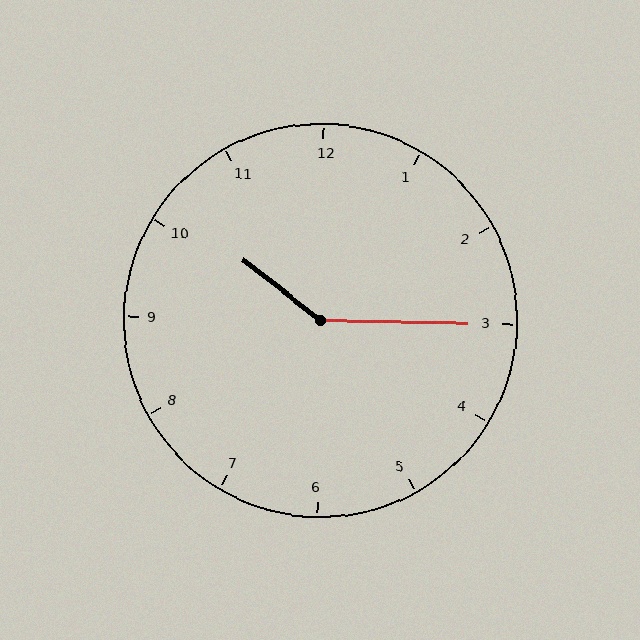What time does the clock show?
10:15.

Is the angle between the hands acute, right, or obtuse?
It is obtuse.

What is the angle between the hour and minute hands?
Approximately 142 degrees.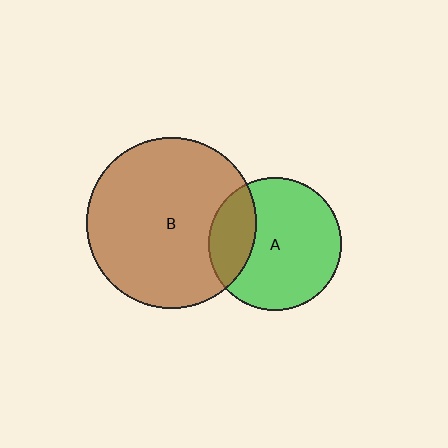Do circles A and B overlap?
Yes.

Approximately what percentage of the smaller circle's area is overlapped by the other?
Approximately 25%.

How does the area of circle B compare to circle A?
Approximately 1.6 times.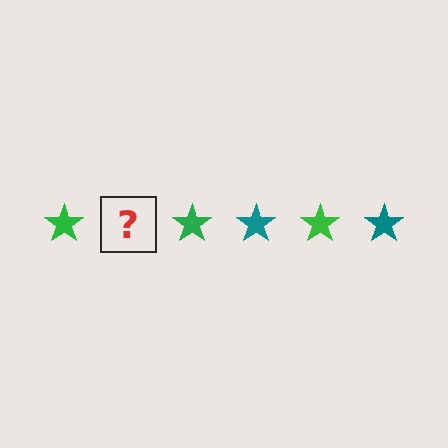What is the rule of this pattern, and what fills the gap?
The rule is that the pattern cycles through green, teal stars. The gap should be filled with a teal star.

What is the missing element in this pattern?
The missing element is a teal star.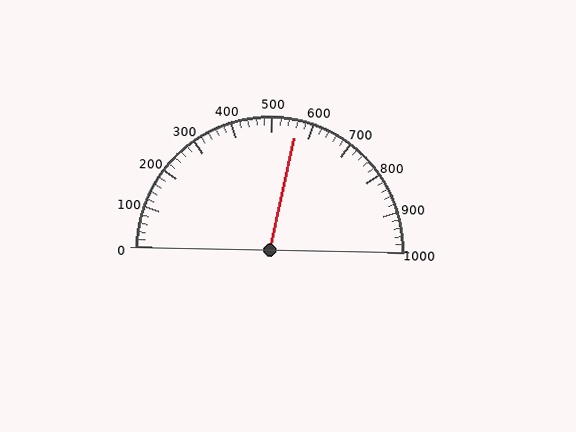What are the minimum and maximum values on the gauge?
The gauge ranges from 0 to 1000.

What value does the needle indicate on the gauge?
The needle indicates approximately 560.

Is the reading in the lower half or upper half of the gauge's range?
The reading is in the upper half of the range (0 to 1000).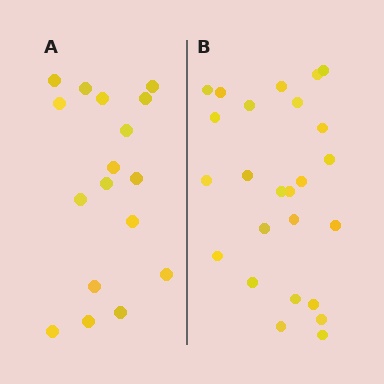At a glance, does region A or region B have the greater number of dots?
Region B (the right region) has more dots.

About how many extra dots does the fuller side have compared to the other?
Region B has roughly 8 or so more dots than region A.